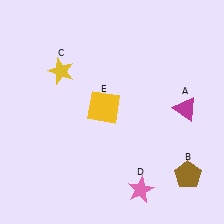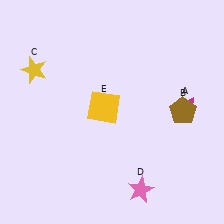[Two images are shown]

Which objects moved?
The objects that moved are: the brown pentagon (B), the yellow star (C).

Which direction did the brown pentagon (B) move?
The brown pentagon (B) moved up.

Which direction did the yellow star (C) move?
The yellow star (C) moved left.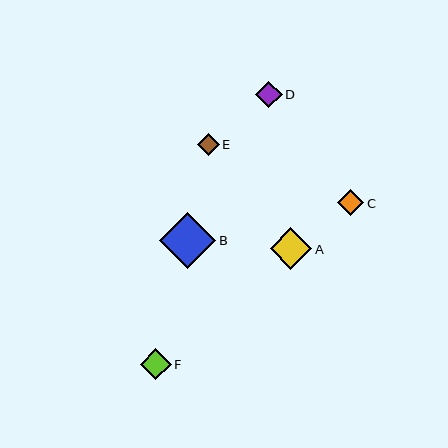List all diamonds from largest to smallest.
From largest to smallest: B, A, F, C, D, E.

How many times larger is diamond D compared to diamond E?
Diamond D is approximately 1.2 times the size of diamond E.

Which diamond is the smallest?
Diamond E is the smallest with a size of approximately 22 pixels.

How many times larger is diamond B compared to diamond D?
Diamond B is approximately 2.1 times the size of diamond D.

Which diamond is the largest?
Diamond B is the largest with a size of approximately 56 pixels.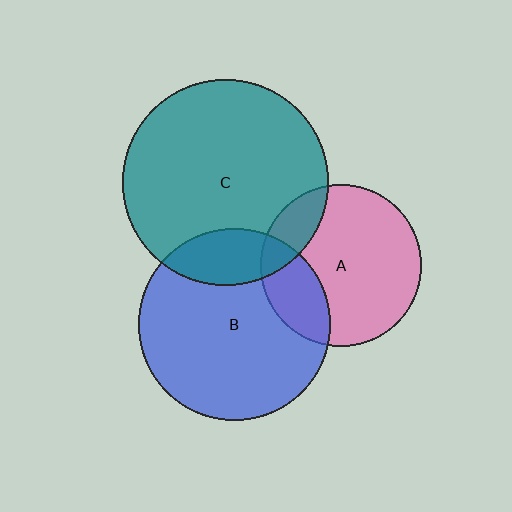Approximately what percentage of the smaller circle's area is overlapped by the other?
Approximately 20%.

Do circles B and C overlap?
Yes.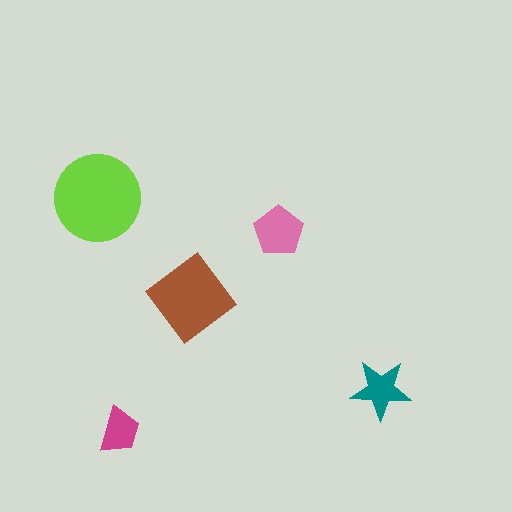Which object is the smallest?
The magenta trapezoid.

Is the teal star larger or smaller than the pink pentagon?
Smaller.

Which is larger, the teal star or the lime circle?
The lime circle.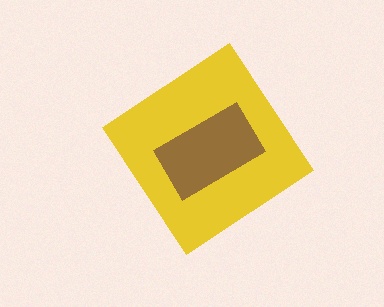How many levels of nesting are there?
2.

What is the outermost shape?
The yellow diamond.